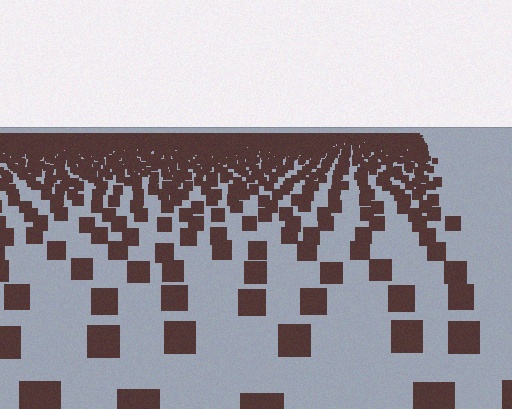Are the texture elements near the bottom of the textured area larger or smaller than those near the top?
Larger. Near the bottom, elements are closer to the viewer and appear at a bigger on-screen size.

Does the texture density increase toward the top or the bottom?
Density increases toward the top.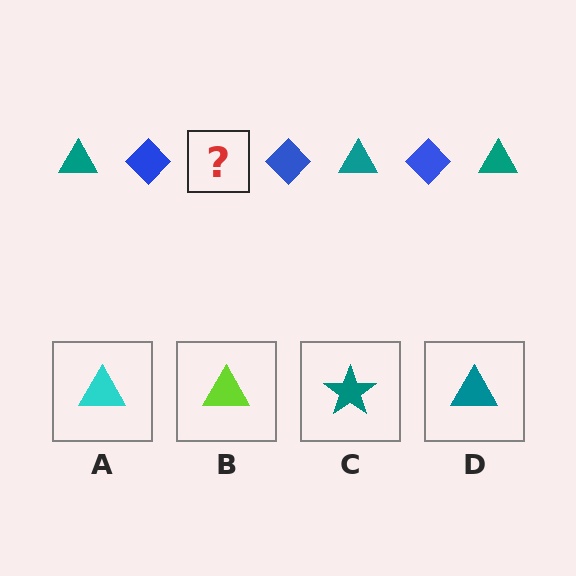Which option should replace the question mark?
Option D.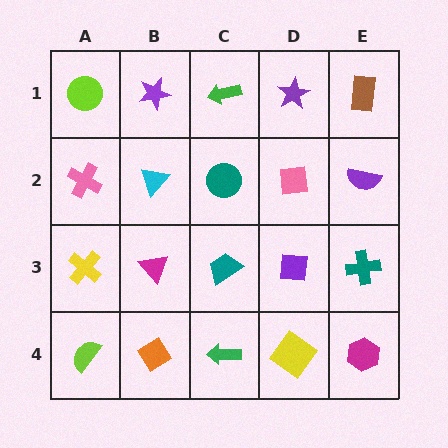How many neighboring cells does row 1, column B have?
3.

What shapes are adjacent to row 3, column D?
A pink square (row 2, column D), a yellow diamond (row 4, column D), a teal trapezoid (row 3, column C), a teal cross (row 3, column E).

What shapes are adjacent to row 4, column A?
A yellow cross (row 3, column A), an orange diamond (row 4, column B).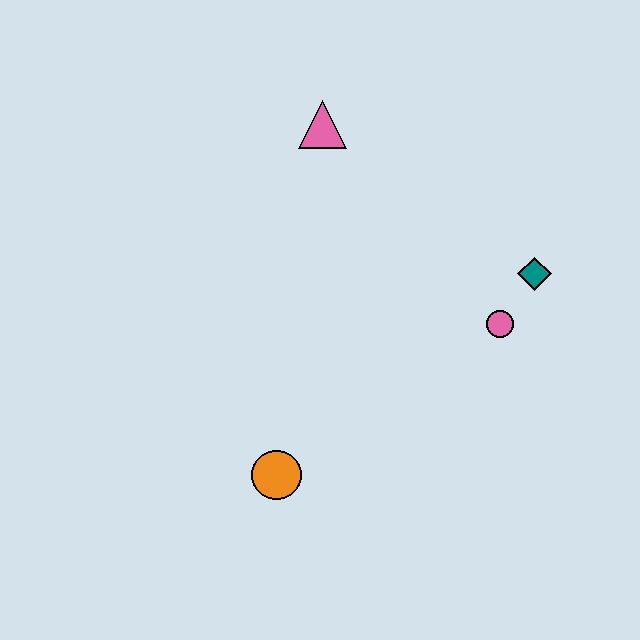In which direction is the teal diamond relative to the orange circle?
The teal diamond is to the right of the orange circle.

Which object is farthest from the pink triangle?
The orange circle is farthest from the pink triangle.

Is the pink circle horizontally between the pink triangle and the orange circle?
No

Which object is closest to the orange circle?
The pink circle is closest to the orange circle.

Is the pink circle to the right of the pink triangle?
Yes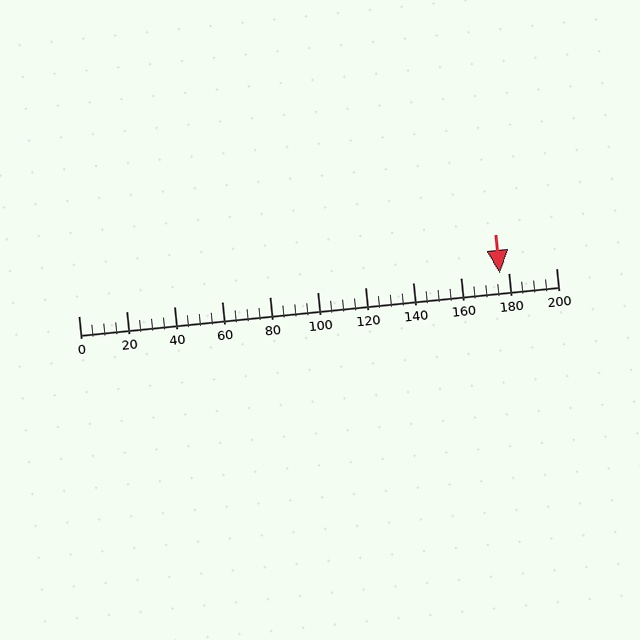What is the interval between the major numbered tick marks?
The major tick marks are spaced 20 units apart.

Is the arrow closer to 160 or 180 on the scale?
The arrow is closer to 180.